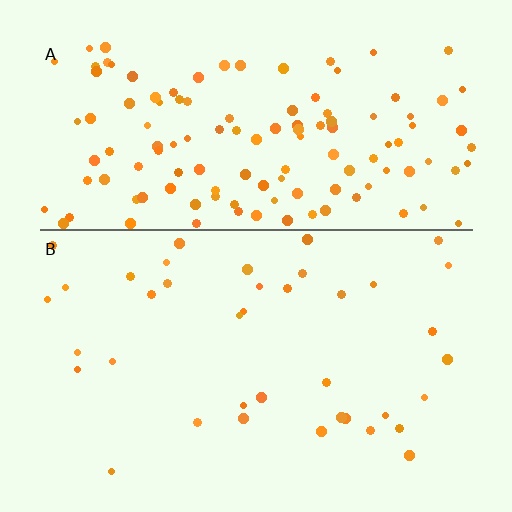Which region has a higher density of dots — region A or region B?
A (the top).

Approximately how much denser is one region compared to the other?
Approximately 3.3× — region A over region B.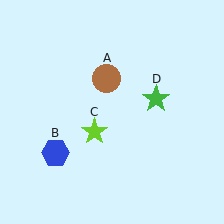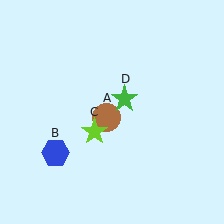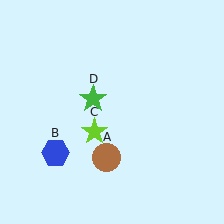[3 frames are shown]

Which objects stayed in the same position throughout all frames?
Blue hexagon (object B) and lime star (object C) remained stationary.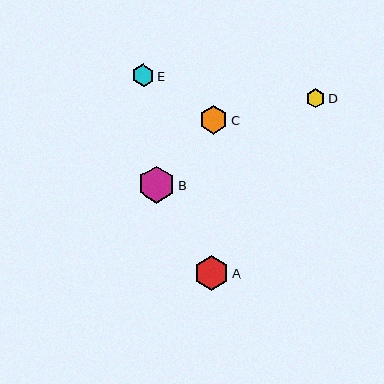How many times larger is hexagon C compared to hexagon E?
Hexagon C is approximately 1.3 times the size of hexagon E.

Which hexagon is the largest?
Hexagon B is the largest with a size of approximately 37 pixels.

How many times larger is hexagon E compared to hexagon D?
Hexagon E is approximately 1.2 times the size of hexagon D.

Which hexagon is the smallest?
Hexagon D is the smallest with a size of approximately 19 pixels.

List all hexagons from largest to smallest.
From largest to smallest: B, A, C, E, D.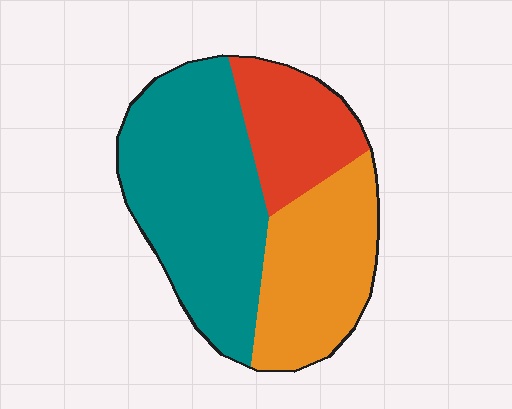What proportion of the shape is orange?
Orange covers around 30% of the shape.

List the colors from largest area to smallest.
From largest to smallest: teal, orange, red.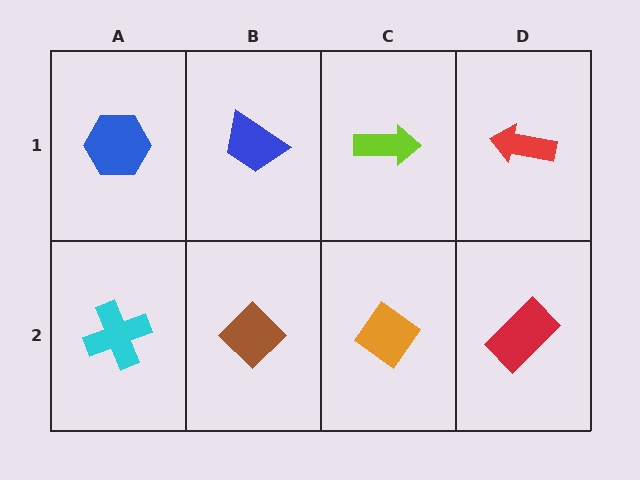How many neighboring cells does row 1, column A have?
2.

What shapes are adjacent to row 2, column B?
A blue trapezoid (row 1, column B), a cyan cross (row 2, column A), an orange diamond (row 2, column C).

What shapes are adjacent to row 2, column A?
A blue hexagon (row 1, column A), a brown diamond (row 2, column B).